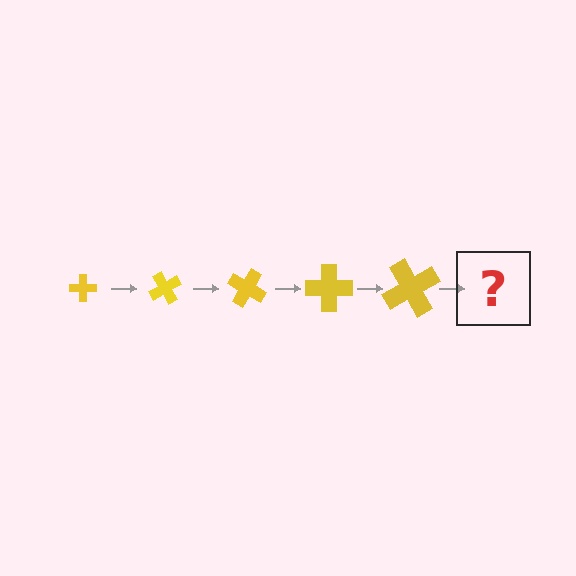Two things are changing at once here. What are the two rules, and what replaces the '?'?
The two rules are that the cross grows larger each step and it rotates 60 degrees each step. The '?' should be a cross, larger than the previous one and rotated 300 degrees from the start.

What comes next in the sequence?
The next element should be a cross, larger than the previous one and rotated 300 degrees from the start.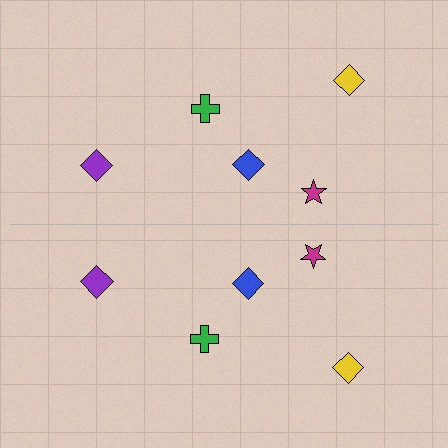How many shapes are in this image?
There are 10 shapes in this image.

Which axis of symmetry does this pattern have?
The pattern has a horizontal axis of symmetry running through the center of the image.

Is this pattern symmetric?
Yes, this pattern has bilateral (reflection) symmetry.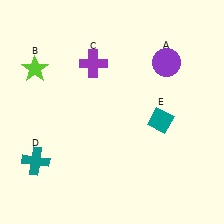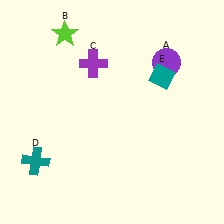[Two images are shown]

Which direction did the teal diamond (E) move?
The teal diamond (E) moved up.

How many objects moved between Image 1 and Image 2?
2 objects moved between the two images.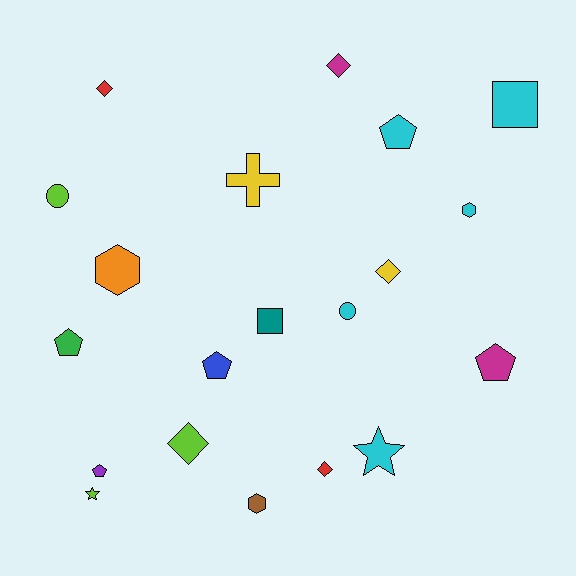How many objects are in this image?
There are 20 objects.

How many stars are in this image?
There are 2 stars.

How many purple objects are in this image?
There is 1 purple object.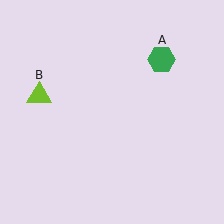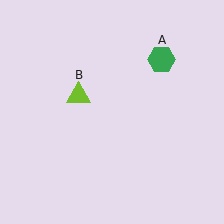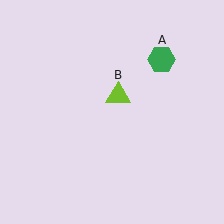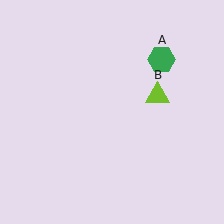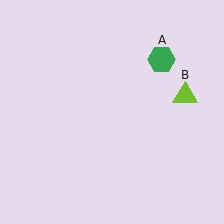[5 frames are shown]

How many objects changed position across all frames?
1 object changed position: lime triangle (object B).